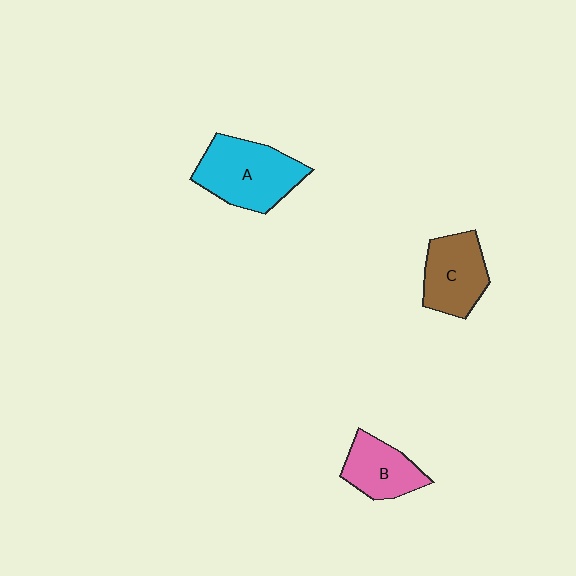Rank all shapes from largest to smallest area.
From largest to smallest: A (cyan), C (brown), B (pink).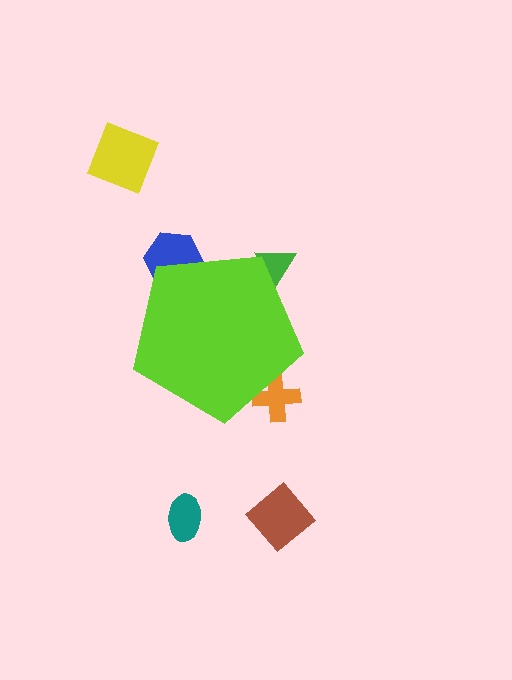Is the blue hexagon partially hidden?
Yes, the blue hexagon is partially hidden behind the lime pentagon.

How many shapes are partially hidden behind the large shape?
3 shapes are partially hidden.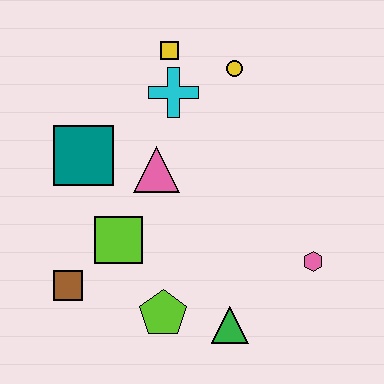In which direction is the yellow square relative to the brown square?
The yellow square is above the brown square.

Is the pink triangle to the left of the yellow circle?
Yes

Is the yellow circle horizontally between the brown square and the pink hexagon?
Yes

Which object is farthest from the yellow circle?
The brown square is farthest from the yellow circle.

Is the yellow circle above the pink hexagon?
Yes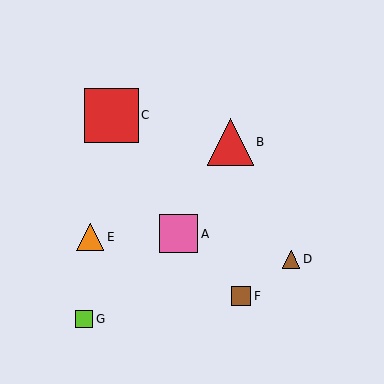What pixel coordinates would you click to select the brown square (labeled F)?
Click at (241, 296) to select the brown square F.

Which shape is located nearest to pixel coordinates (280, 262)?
The brown triangle (labeled D) at (291, 259) is nearest to that location.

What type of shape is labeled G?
Shape G is a lime square.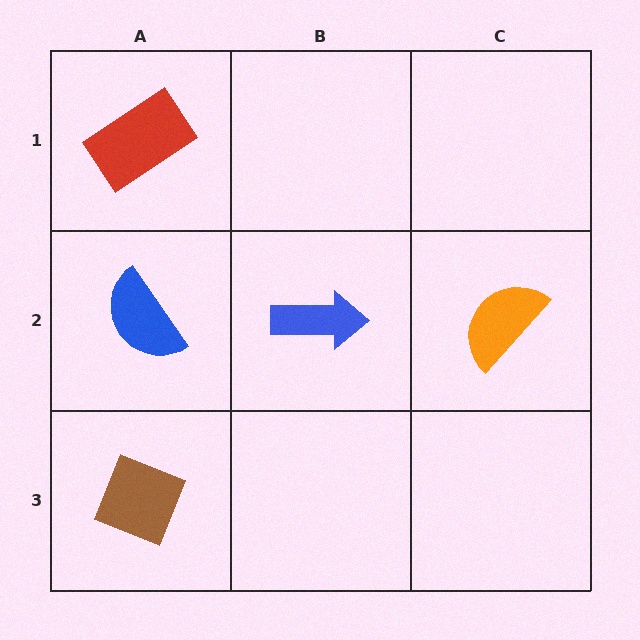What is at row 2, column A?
A blue semicircle.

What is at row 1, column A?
A red rectangle.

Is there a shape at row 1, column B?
No, that cell is empty.